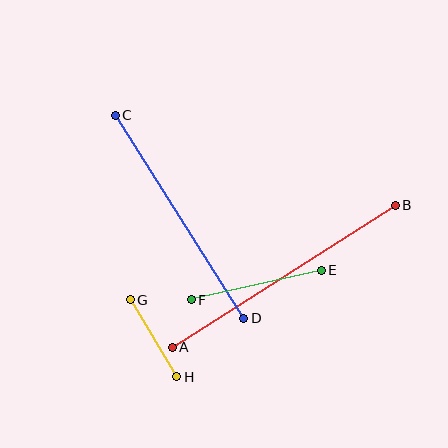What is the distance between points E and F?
The distance is approximately 133 pixels.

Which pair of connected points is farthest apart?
Points A and B are farthest apart.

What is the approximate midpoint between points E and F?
The midpoint is at approximately (256, 285) pixels.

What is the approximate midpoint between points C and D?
The midpoint is at approximately (179, 217) pixels.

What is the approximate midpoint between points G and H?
The midpoint is at approximately (153, 338) pixels.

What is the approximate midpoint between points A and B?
The midpoint is at approximately (284, 276) pixels.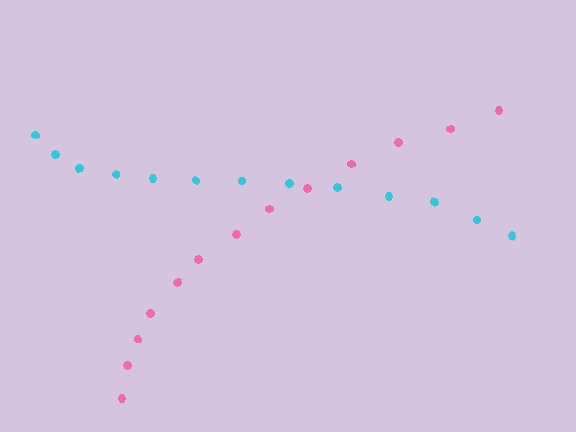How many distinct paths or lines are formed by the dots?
There are 2 distinct paths.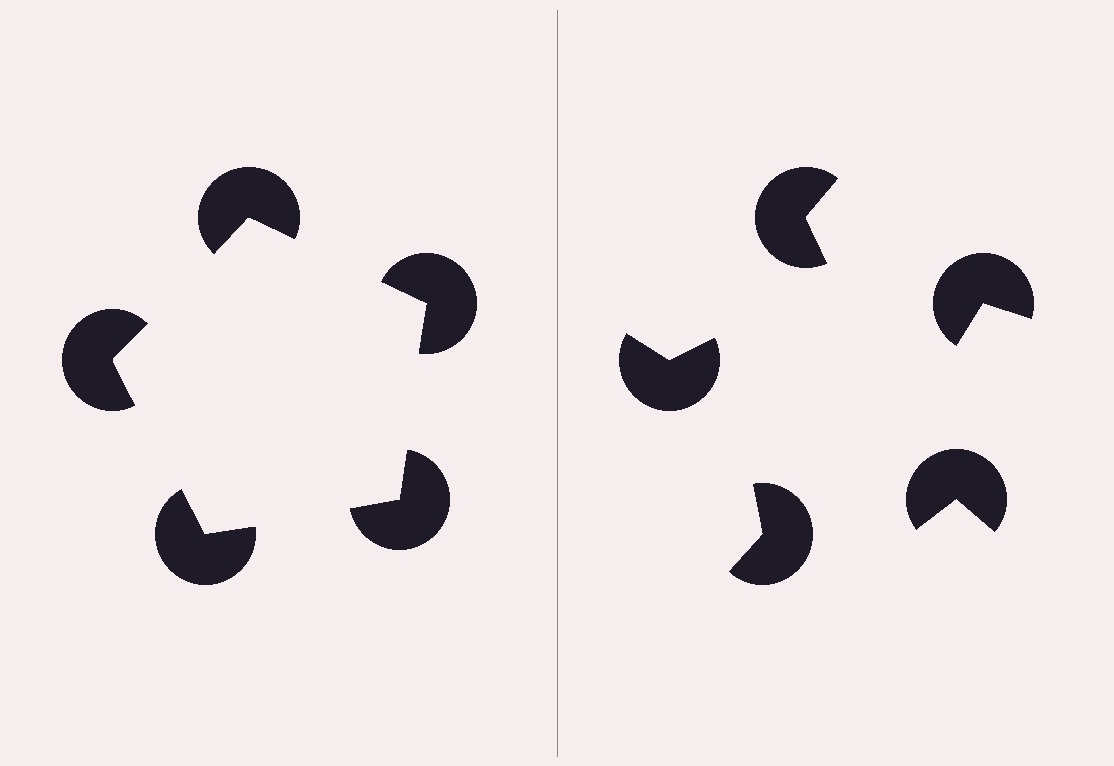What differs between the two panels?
The pac-man discs are positioned identically on both sides; only the wedge orientations differ. On the left they align to a pentagon; on the right they are misaligned.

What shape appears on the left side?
An illusory pentagon.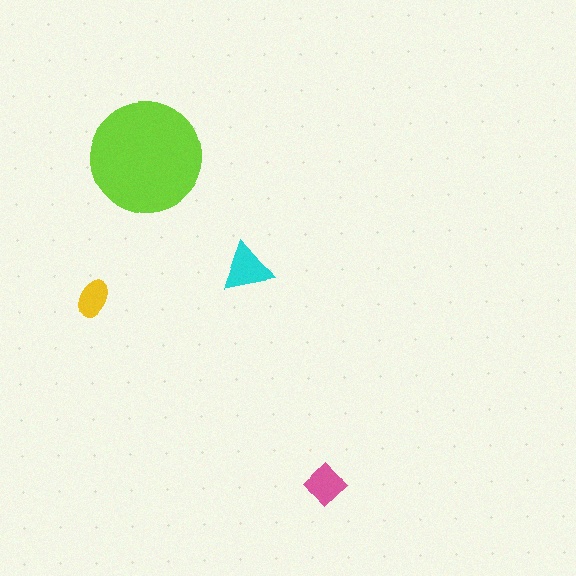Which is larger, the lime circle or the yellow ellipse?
The lime circle.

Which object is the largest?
The lime circle.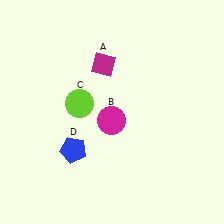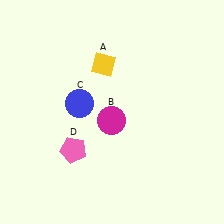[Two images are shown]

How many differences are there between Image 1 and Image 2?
There are 3 differences between the two images.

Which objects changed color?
A changed from magenta to yellow. C changed from lime to blue. D changed from blue to pink.